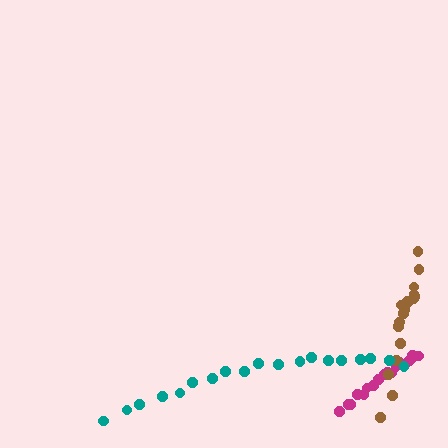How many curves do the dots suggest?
There are 3 distinct paths.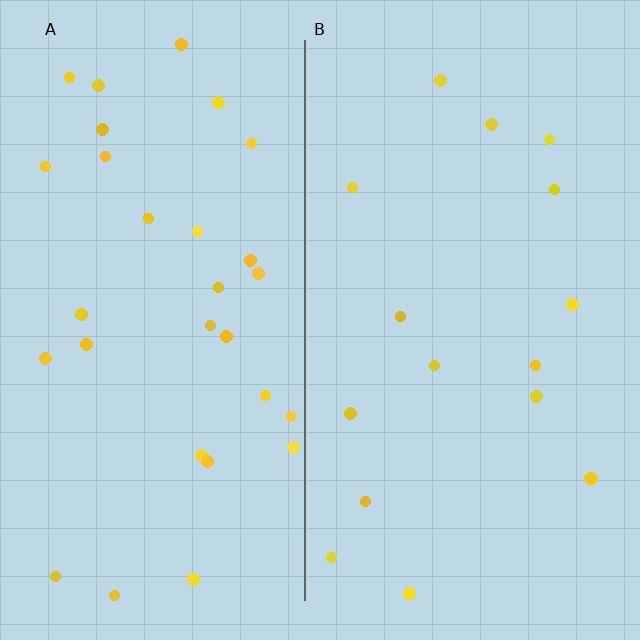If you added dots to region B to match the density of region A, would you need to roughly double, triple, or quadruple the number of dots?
Approximately double.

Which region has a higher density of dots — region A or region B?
A (the left).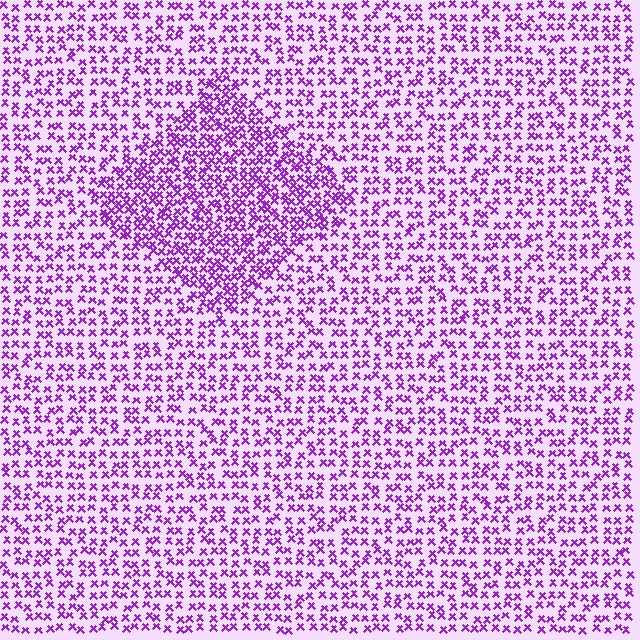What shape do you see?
I see a diamond.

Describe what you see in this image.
The image contains small purple elements arranged at two different densities. A diamond-shaped region is visible where the elements are more densely packed than the surrounding area.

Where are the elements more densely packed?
The elements are more densely packed inside the diamond boundary.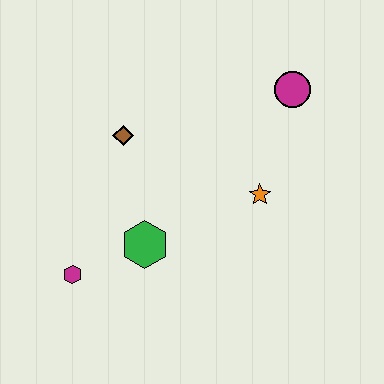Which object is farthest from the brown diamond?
The magenta circle is farthest from the brown diamond.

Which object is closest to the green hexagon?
The magenta hexagon is closest to the green hexagon.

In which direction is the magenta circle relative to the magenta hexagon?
The magenta circle is to the right of the magenta hexagon.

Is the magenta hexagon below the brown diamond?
Yes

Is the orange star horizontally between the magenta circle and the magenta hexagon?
Yes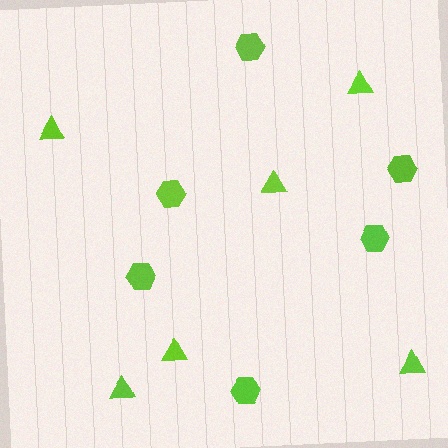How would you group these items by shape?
There are 2 groups: one group of hexagons (6) and one group of triangles (6).